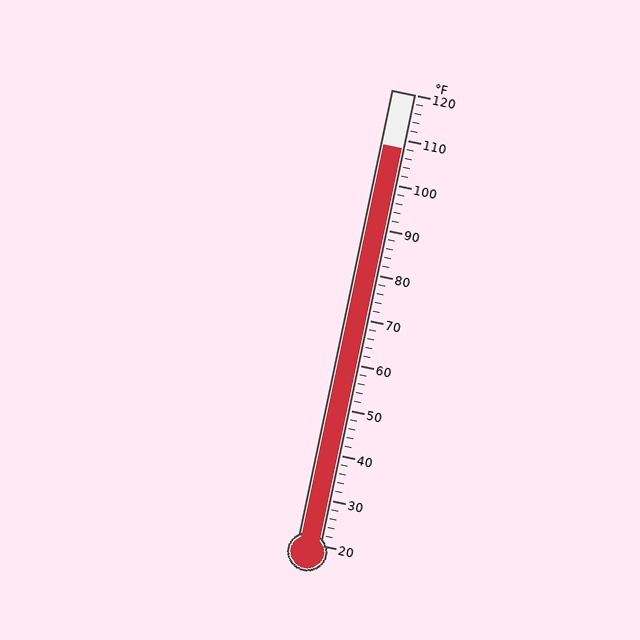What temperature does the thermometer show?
The thermometer shows approximately 108°F.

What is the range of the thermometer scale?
The thermometer scale ranges from 20°F to 120°F.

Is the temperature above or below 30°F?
The temperature is above 30°F.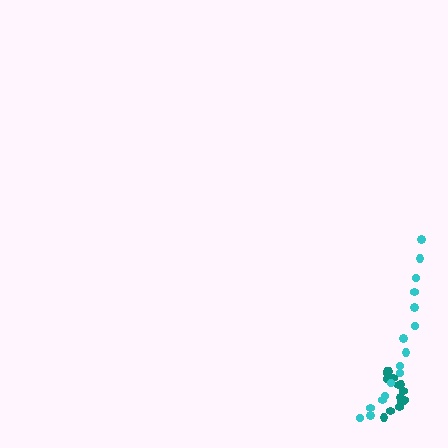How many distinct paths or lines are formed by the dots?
There are 2 distinct paths.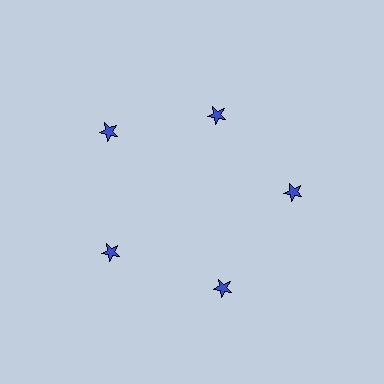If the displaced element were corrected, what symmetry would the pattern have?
It would have 5-fold rotational symmetry — the pattern would map onto itself every 72 degrees.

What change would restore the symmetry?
The symmetry would be restored by moving it outward, back onto the ring so that all 5 stars sit at equal angles and equal distance from the center.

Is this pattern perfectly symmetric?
No. The 5 blue stars are arranged in a ring, but one element near the 1 o'clock position is pulled inward toward the center, breaking the 5-fold rotational symmetry.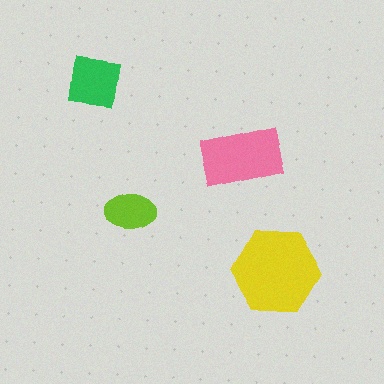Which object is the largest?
The yellow hexagon.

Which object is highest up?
The green square is topmost.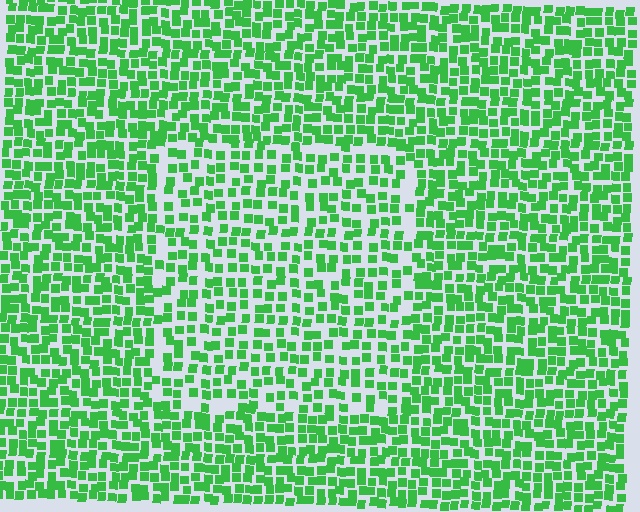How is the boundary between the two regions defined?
The boundary is defined by a change in element density (approximately 1.5x ratio). All elements are the same color, size, and shape.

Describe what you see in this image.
The image contains small green elements arranged at two different densities. A rectangle-shaped region is visible where the elements are less densely packed than the surrounding area.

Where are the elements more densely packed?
The elements are more densely packed outside the rectangle boundary.